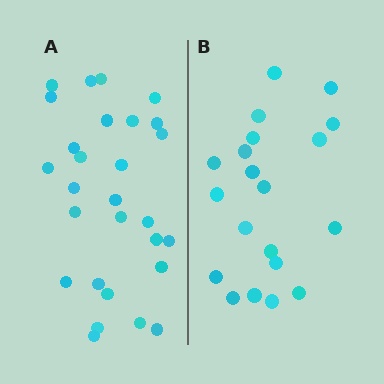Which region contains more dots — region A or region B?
Region A (the left region) has more dots.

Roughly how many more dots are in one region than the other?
Region A has roughly 8 or so more dots than region B.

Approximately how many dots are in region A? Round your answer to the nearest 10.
About 30 dots. (The exact count is 28, which rounds to 30.)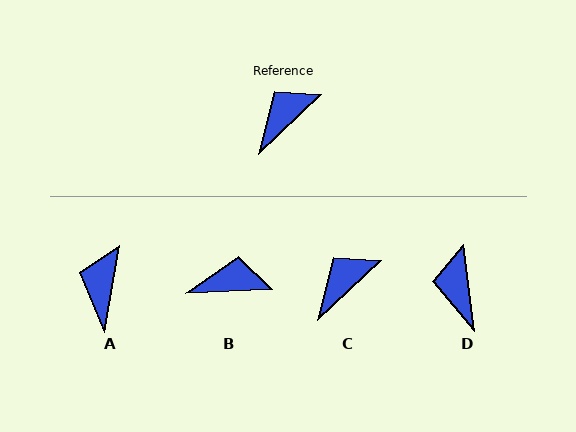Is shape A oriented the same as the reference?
No, it is off by about 37 degrees.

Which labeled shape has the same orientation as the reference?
C.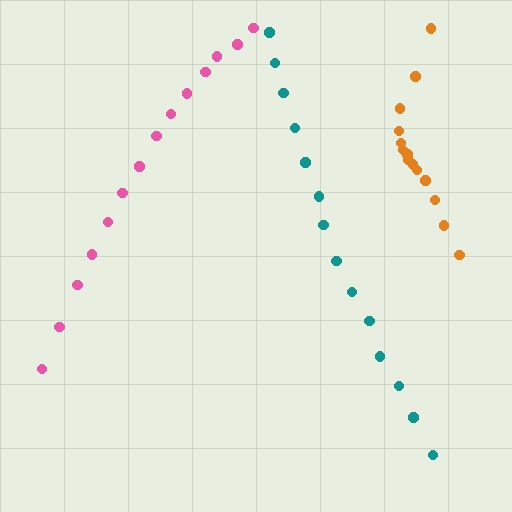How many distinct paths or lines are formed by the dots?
There are 3 distinct paths.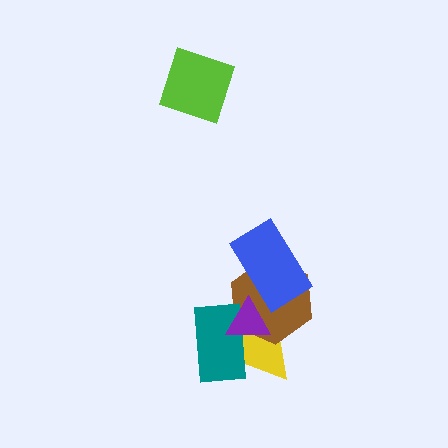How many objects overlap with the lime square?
0 objects overlap with the lime square.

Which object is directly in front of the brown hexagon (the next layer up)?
The teal rectangle is directly in front of the brown hexagon.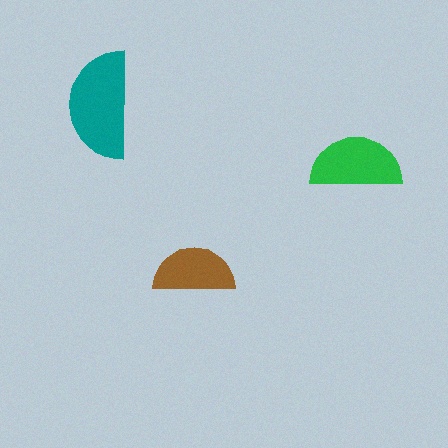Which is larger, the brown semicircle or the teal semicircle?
The teal one.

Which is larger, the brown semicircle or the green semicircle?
The green one.